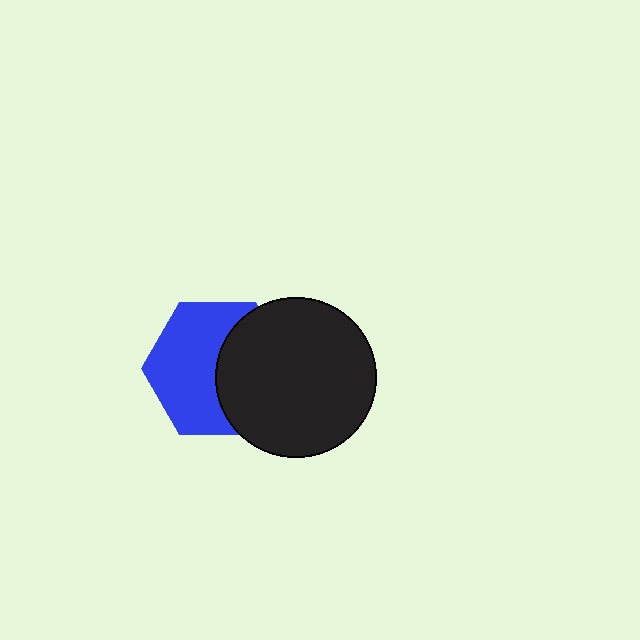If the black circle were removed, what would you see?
You would see the complete blue hexagon.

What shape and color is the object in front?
The object in front is a black circle.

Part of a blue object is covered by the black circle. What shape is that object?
It is a hexagon.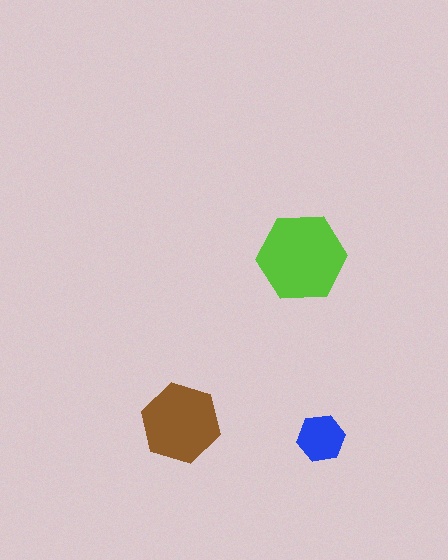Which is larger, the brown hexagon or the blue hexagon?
The brown one.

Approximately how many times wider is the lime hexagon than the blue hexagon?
About 2 times wider.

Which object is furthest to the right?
The blue hexagon is rightmost.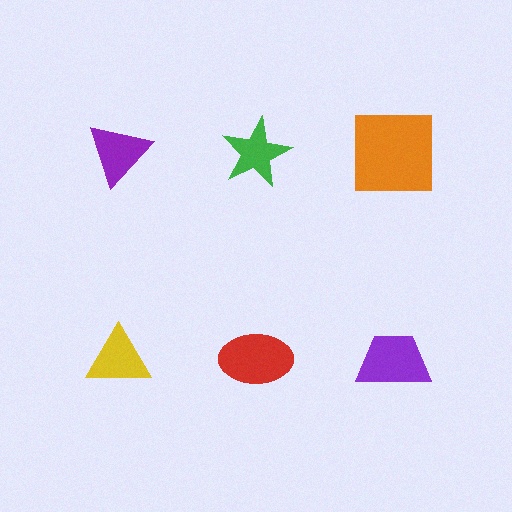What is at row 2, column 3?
A purple trapezoid.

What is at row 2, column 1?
A yellow triangle.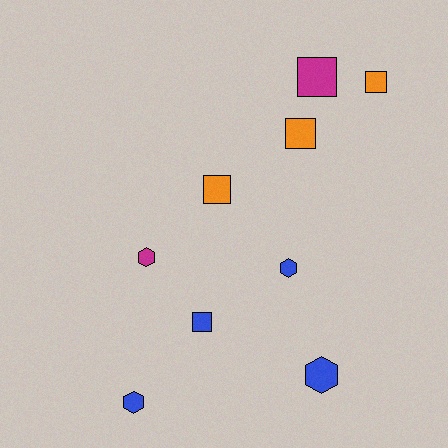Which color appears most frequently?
Blue, with 4 objects.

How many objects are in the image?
There are 9 objects.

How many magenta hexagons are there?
There is 1 magenta hexagon.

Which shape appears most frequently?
Square, with 5 objects.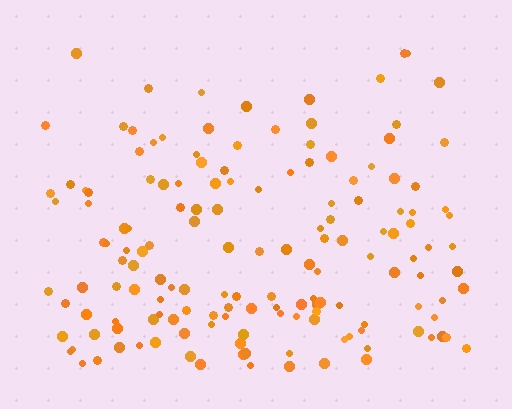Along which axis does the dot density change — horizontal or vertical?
Vertical.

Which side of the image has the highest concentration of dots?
The bottom.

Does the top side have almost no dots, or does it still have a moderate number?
Still a moderate number, just noticeably fewer than the bottom.